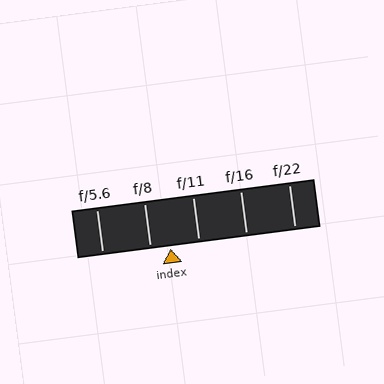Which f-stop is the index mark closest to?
The index mark is closest to f/8.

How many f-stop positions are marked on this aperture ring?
There are 5 f-stop positions marked.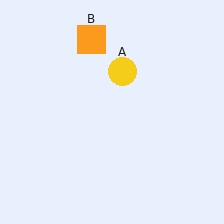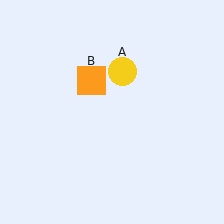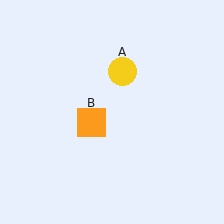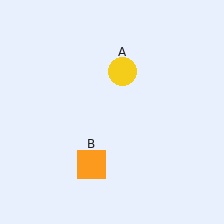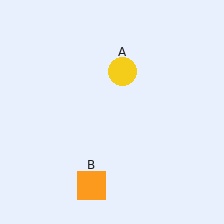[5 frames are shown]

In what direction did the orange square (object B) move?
The orange square (object B) moved down.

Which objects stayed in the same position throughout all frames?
Yellow circle (object A) remained stationary.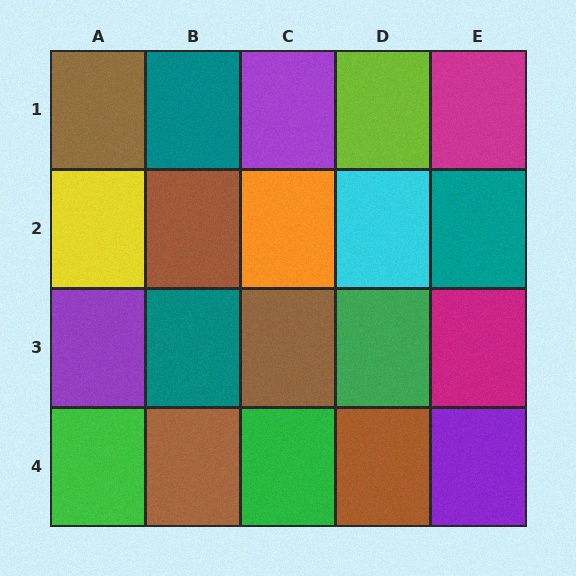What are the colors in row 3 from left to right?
Purple, teal, brown, green, magenta.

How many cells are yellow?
1 cell is yellow.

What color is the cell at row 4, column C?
Green.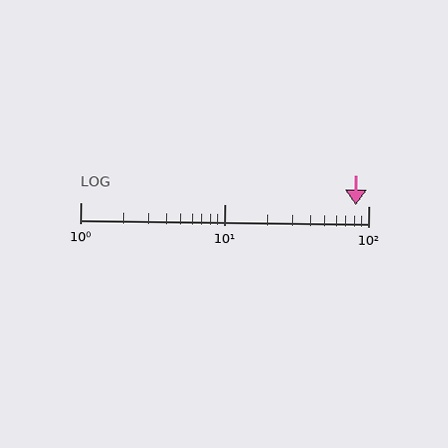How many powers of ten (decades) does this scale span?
The scale spans 2 decades, from 1 to 100.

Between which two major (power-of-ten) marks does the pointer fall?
The pointer is between 10 and 100.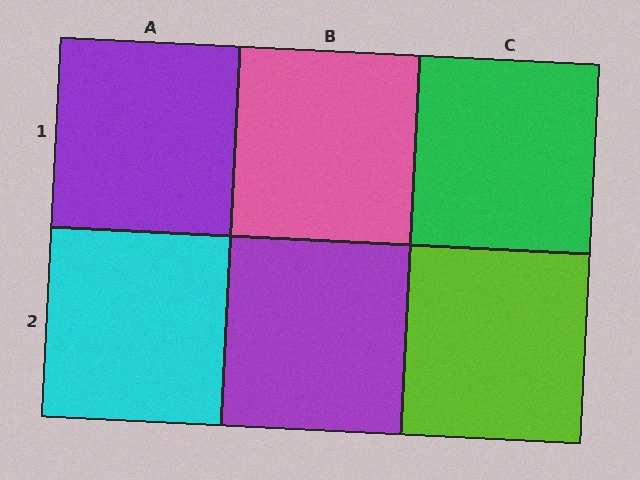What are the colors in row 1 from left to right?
Purple, pink, green.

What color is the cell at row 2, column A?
Cyan.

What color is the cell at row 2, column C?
Lime.